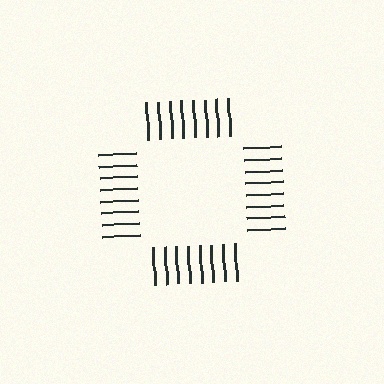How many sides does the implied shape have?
4 sides — the line-ends trace a square.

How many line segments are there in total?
32 — 8 along each of the 4 edges.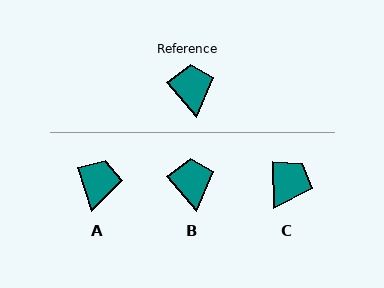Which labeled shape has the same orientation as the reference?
B.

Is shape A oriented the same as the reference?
No, it is off by about 22 degrees.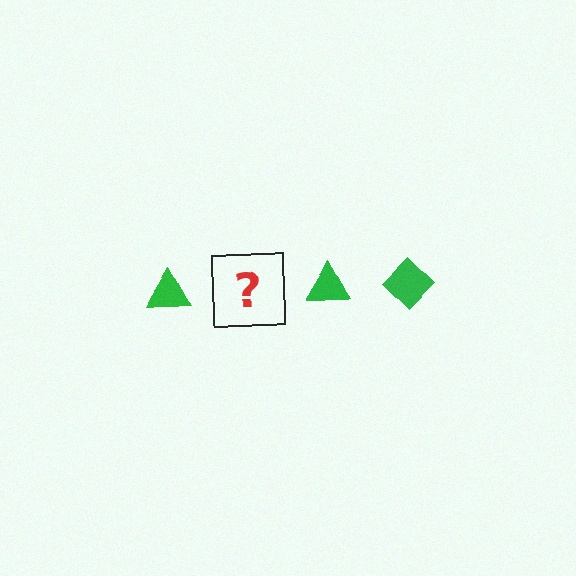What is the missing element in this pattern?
The missing element is a green diamond.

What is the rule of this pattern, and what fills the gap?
The rule is that the pattern cycles through triangle, diamond shapes in green. The gap should be filled with a green diamond.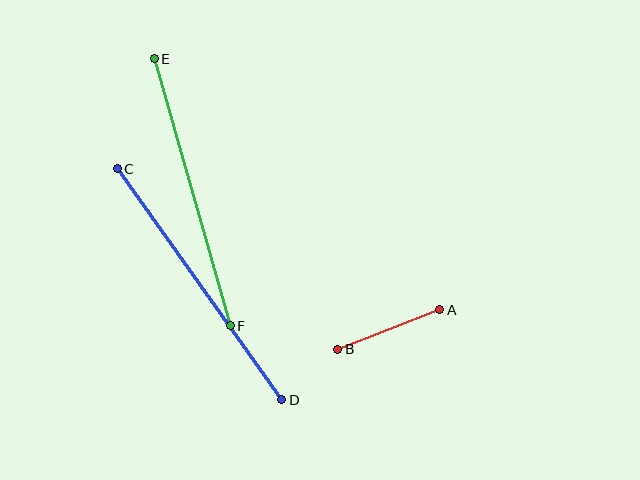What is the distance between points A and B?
The distance is approximately 109 pixels.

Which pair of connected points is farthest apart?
Points C and D are farthest apart.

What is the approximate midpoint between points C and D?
The midpoint is at approximately (199, 284) pixels.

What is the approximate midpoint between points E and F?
The midpoint is at approximately (192, 192) pixels.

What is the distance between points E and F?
The distance is approximately 277 pixels.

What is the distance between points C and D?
The distance is approximately 284 pixels.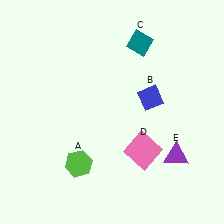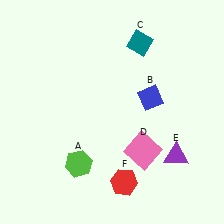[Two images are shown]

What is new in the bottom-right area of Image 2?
A red hexagon (F) was added in the bottom-right area of Image 2.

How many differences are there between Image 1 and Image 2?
There is 1 difference between the two images.